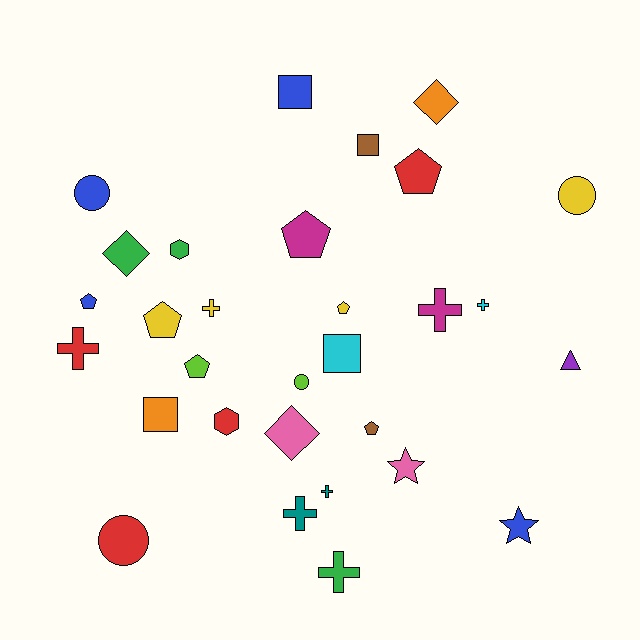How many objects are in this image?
There are 30 objects.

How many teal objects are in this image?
There are 2 teal objects.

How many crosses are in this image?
There are 7 crosses.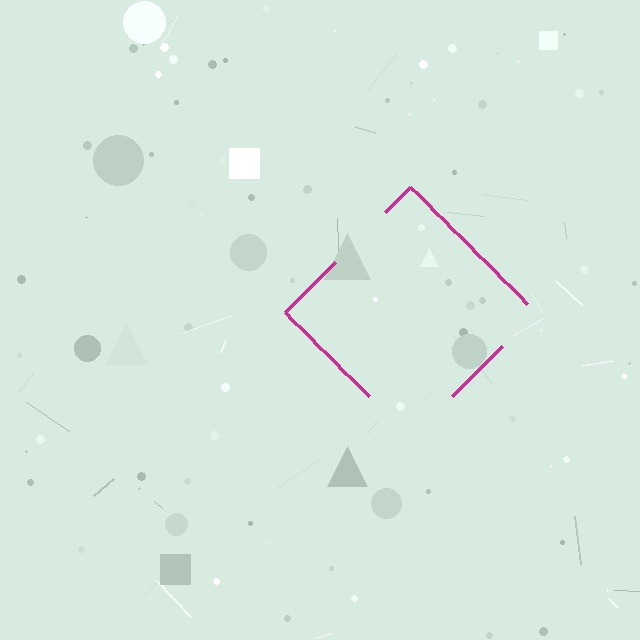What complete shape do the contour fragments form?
The contour fragments form a diamond.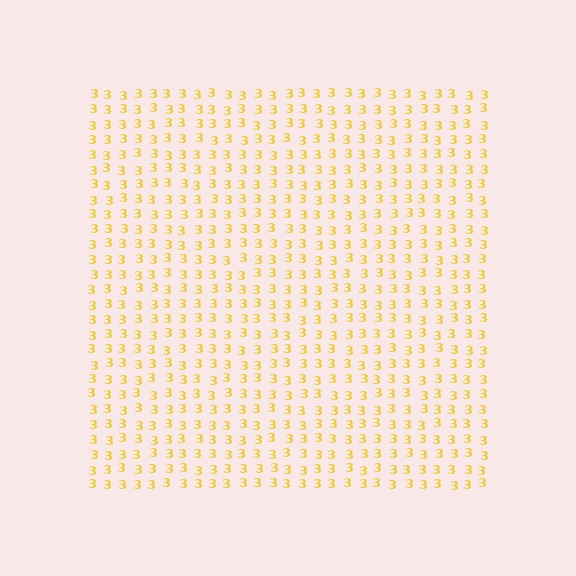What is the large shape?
The large shape is a square.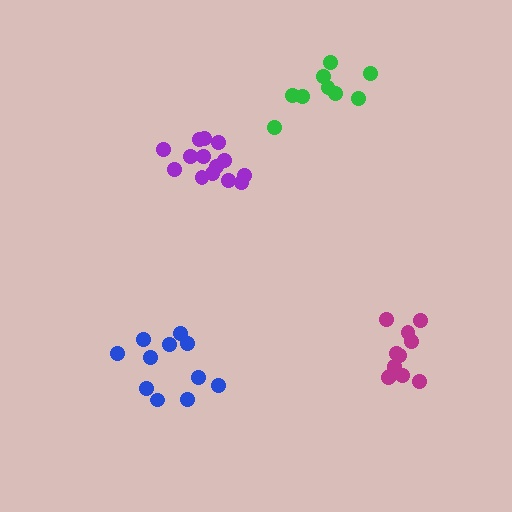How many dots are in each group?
Group 1: 11 dots, Group 2: 9 dots, Group 3: 11 dots, Group 4: 14 dots (45 total).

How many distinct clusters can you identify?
There are 4 distinct clusters.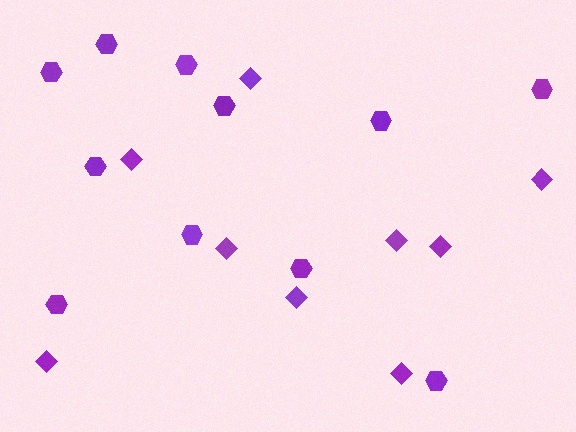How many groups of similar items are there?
There are 2 groups: one group of diamonds (9) and one group of hexagons (11).